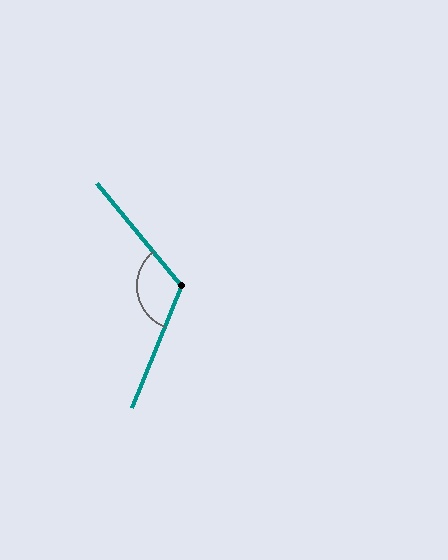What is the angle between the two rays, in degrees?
Approximately 119 degrees.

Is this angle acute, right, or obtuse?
It is obtuse.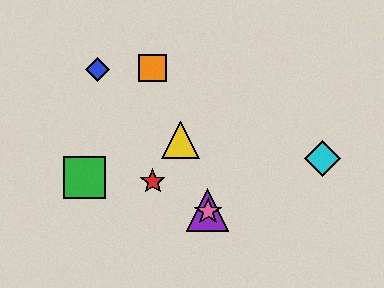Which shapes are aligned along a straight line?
The yellow triangle, the purple triangle, the orange square, the pink star are aligned along a straight line.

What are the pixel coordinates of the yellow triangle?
The yellow triangle is at (181, 140).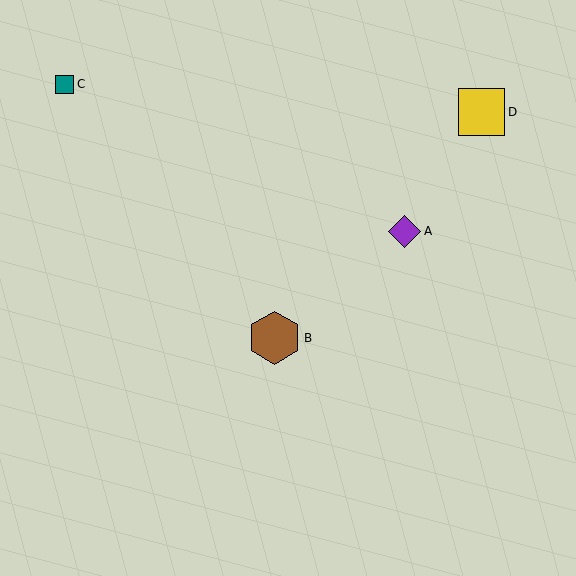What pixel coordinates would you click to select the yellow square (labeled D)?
Click at (482, 112) to select the yellow square D.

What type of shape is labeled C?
Shape C is a teal square.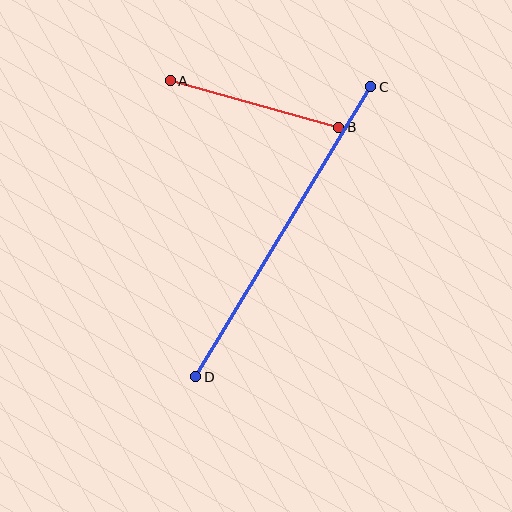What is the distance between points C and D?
The distance is approximately 339 pixels.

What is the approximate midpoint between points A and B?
The midpoint is at approximately (254, 104) pixels.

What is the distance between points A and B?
The distance is approximately 175 pixels.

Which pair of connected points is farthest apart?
Points C and D are farthest apart.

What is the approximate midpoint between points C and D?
The midpoint is at approximately (283, 232) pixels.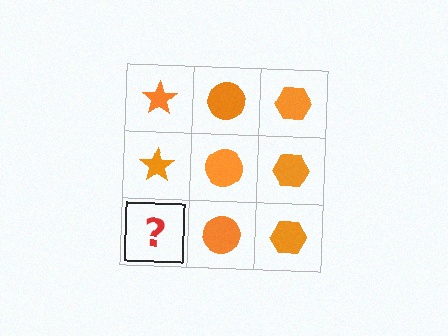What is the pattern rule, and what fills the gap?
The rule is that each column has a consistent shape. The gap should be filled with an orange star.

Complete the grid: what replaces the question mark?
The question mark should be replaced with an orange star.